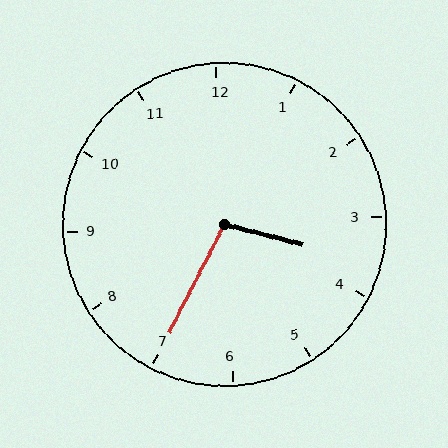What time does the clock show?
3:35.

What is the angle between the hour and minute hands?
Approximately 102 degrees.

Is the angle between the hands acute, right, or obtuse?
It is obtuse.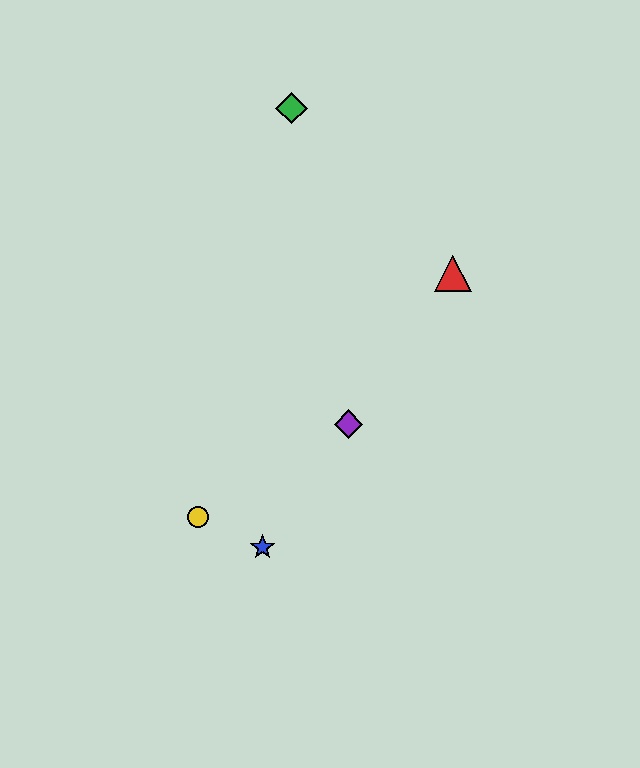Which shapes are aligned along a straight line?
The red triangle, the blue star, the purple diamond are aligned along a straight line.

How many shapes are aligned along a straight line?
3 shapes (the red triangle, the blue star, the purple diamond) are aligned along a straight line.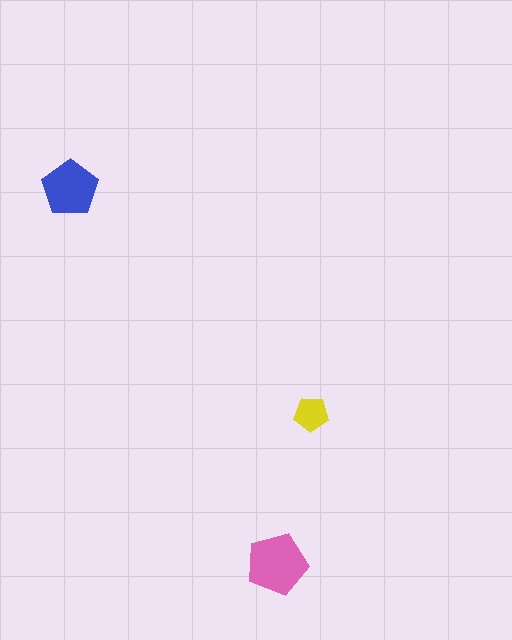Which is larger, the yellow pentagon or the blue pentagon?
The blue one.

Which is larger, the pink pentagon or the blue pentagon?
The pink one.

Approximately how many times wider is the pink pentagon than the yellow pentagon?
About 2 times wider.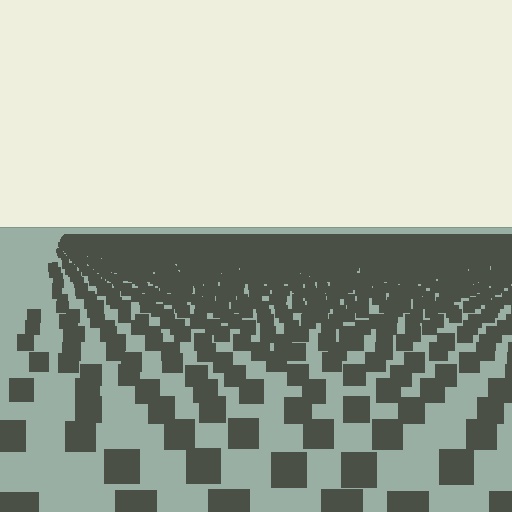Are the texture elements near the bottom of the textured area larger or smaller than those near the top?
Larger. Near the bottom, elements are closer to the viewer and appear at a bigger on-screen size.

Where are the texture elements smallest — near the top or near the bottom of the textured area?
Near the top.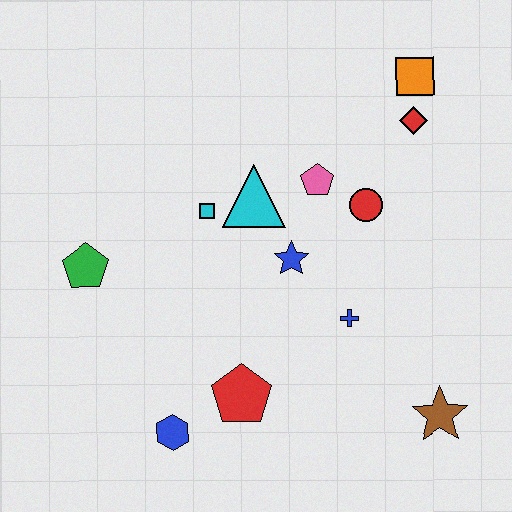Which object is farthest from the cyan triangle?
The brown star is farthest from the cyan triangle.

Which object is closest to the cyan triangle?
The cyan square is closest to the cyan triangle.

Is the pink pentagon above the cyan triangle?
Yes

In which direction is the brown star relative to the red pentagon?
The brown star is to the right of the red pentagon.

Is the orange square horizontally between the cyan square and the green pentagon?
No